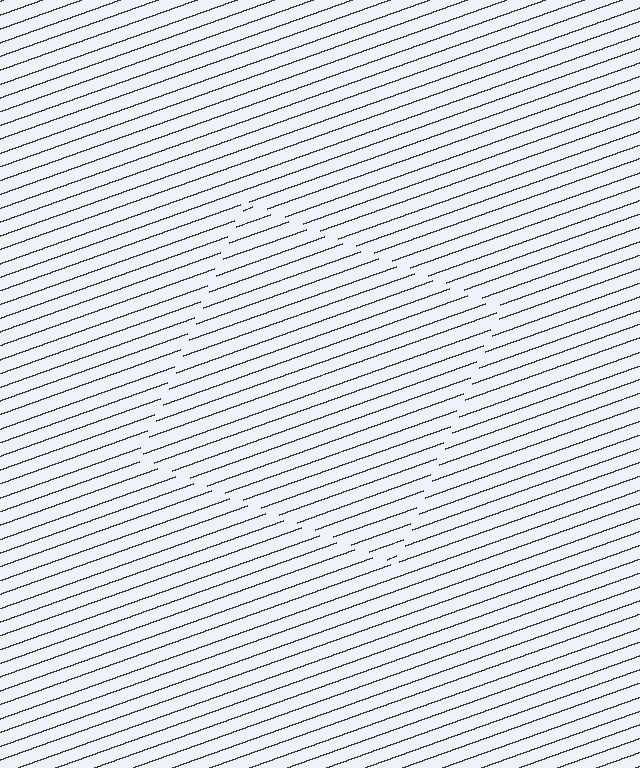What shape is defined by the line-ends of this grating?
An illusory square. The interior of the shape contains the same grating, shifted by half a period — the contour is defined by the phase discontinuity where line-ends from the inner and outer gratings abut.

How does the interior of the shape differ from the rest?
The interior of the shape contains the same grating, shifted by half a period — the contour is defined by the phase discontinuity where line-ends from the inner and outer gratings abut.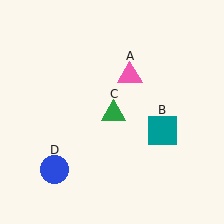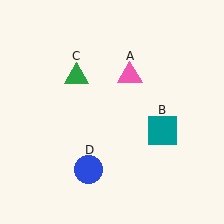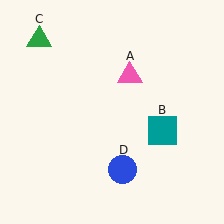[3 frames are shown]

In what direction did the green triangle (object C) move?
The green triangle (object C) moved up and to the left.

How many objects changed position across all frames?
2 objects changed position: green triangle (object C), blue circle (object D).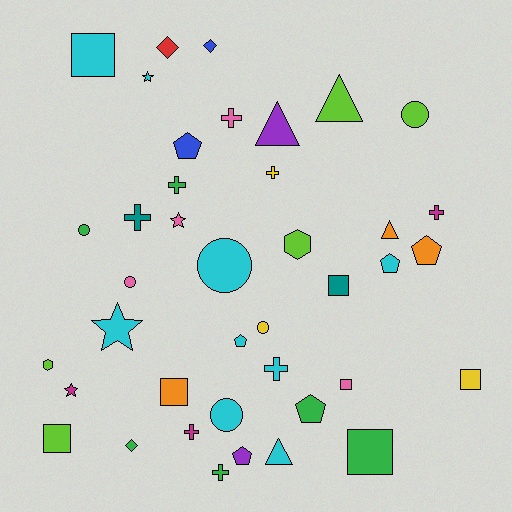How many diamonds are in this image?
There are 3 diamonds.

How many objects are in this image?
There are 40 objects.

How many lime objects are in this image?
There are 5 lime objects.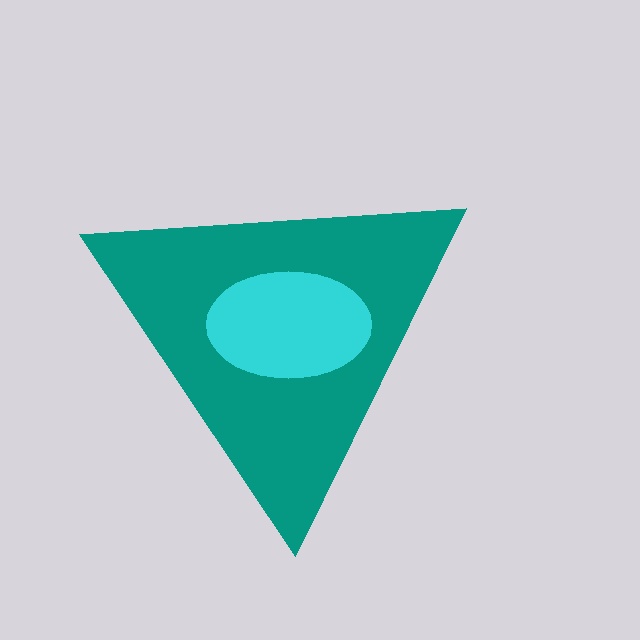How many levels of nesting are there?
2.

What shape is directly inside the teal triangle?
The cyan ellipse.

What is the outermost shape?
The teal triangle.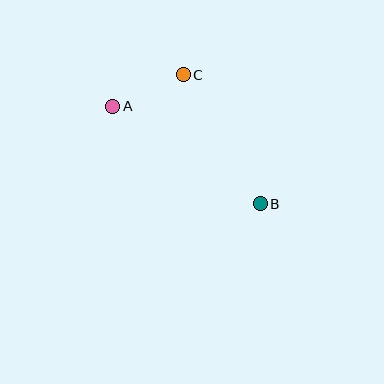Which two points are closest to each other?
Points A and C are closest to each other.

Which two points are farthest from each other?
Points A and B are farthest from each other.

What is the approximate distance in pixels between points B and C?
The distance between B and C is approximately 150 pixels.